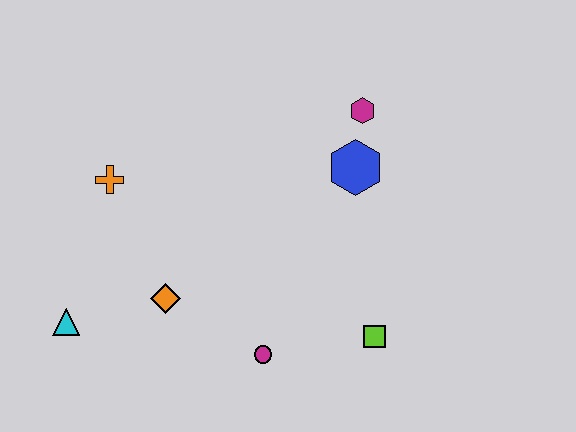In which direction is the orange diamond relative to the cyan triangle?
The orange diamond is to the right of the cyan triangle.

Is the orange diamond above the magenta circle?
Yes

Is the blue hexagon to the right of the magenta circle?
Yes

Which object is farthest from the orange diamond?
The magenta hexagon is farthest from the orange diamond.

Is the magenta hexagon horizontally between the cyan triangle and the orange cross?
No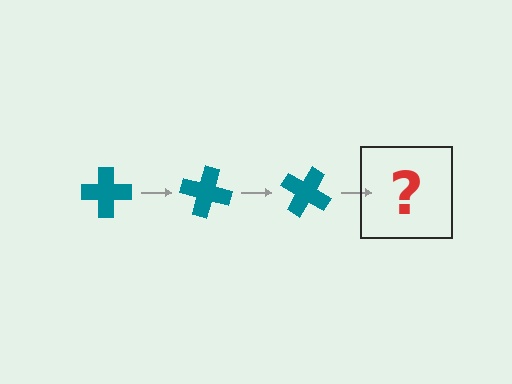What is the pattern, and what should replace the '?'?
The pattern is that the cross rotates 15 degrees each step. The '?' should be a teal cross rotated 45 degrees.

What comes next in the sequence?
The next element should be a teal cross rotated 45 degrees.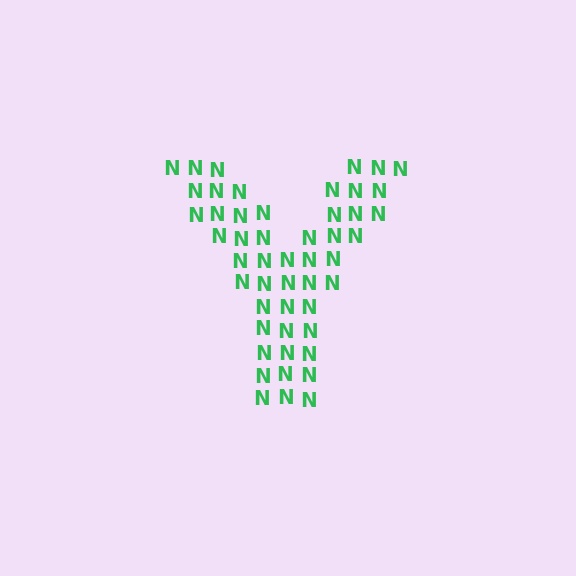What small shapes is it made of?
It is made of small letter N's.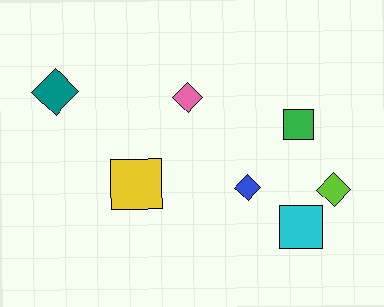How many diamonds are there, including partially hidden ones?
There are 4 diamonds.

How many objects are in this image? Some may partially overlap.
There are 7 objects.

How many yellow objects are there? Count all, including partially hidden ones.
There is 1 yellow object.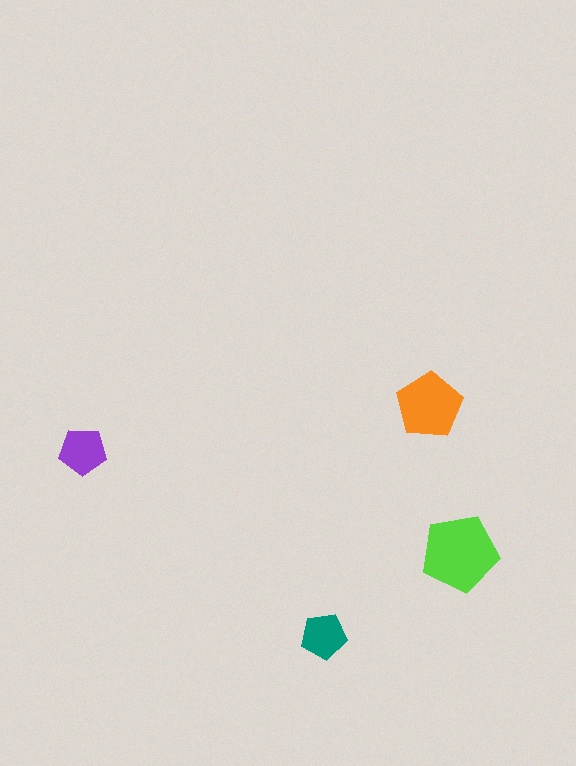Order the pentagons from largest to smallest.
the lime one, the orange one, the purple one, the teal one.